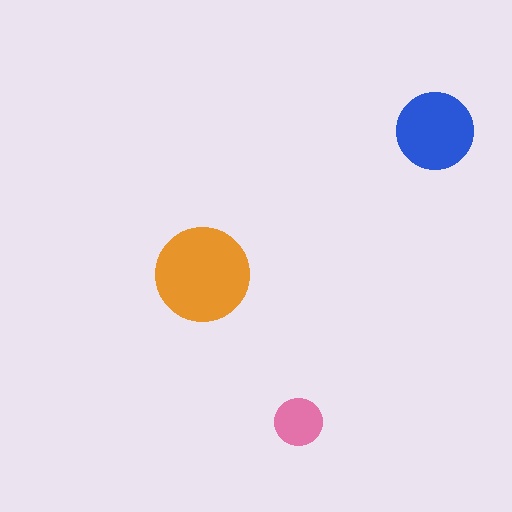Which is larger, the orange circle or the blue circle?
The orange one.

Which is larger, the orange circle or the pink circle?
The orange one.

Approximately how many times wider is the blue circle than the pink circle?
About 1.5 times wider.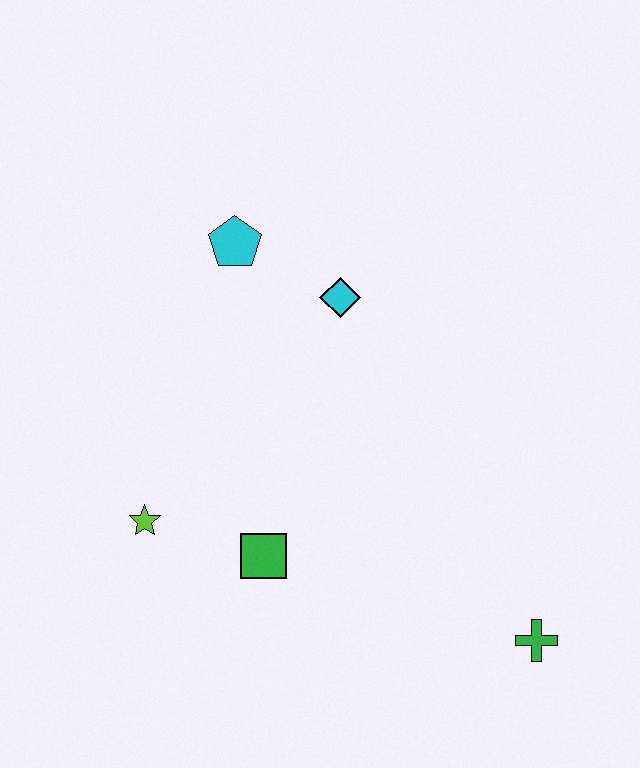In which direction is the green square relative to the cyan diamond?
The green square is below the cyan diamond.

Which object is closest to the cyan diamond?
The cyan pentagon is closest to the cyan diamond.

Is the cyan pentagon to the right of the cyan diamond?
No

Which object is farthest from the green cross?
The cyan pentagon is farthest from the green cross.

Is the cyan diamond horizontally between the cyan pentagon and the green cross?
Yes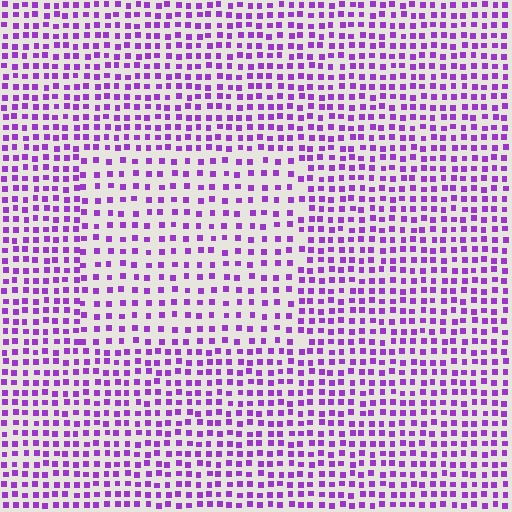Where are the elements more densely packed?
The elements are more densely packed outside the rectangle boundary.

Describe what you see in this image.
The image contains small purple elements arranged at two different densities. A rectangle-shaped region is visible where the elements are less densely packed than the surrounding area.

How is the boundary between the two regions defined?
The boundary is defined by a change in element density (approximately 1.6x ratio). All elements are the same color, size, and shape.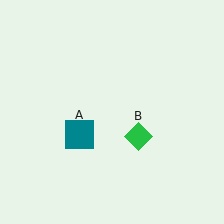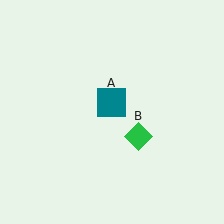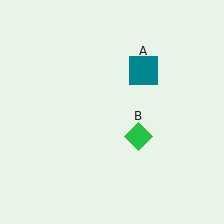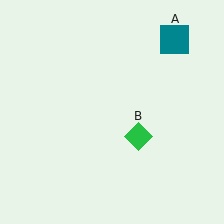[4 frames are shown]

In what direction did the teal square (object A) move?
The teal square (object A) moved up and to the right.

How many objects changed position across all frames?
1 object changed position: teal square (object A).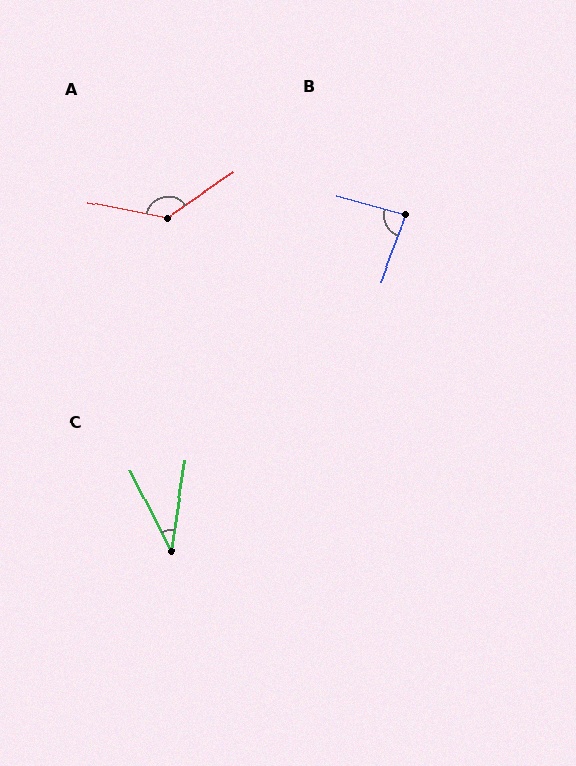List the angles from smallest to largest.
C (36°), B (85°), A (135°).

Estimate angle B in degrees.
Approximately 85 degrees.